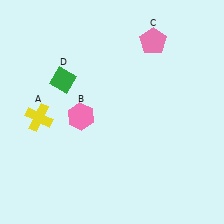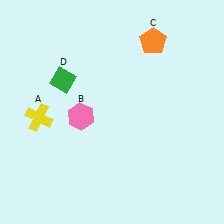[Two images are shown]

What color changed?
The pentagon (C) changed from pink in Image 1 to orange in Image 2.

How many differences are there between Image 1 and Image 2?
There is 1 difference between the two images.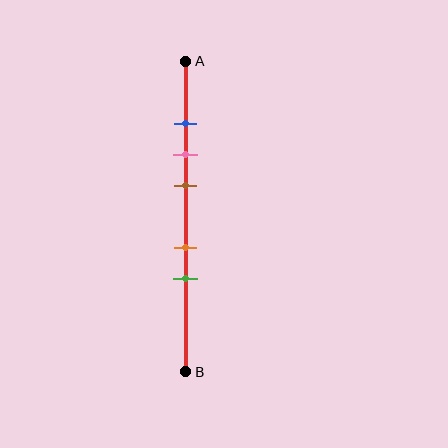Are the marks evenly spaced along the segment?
No, the marks are not evenly spaced.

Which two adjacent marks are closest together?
The blue and pink marks are the closest adjacent pair.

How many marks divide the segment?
There are 5 marks dividing the segment.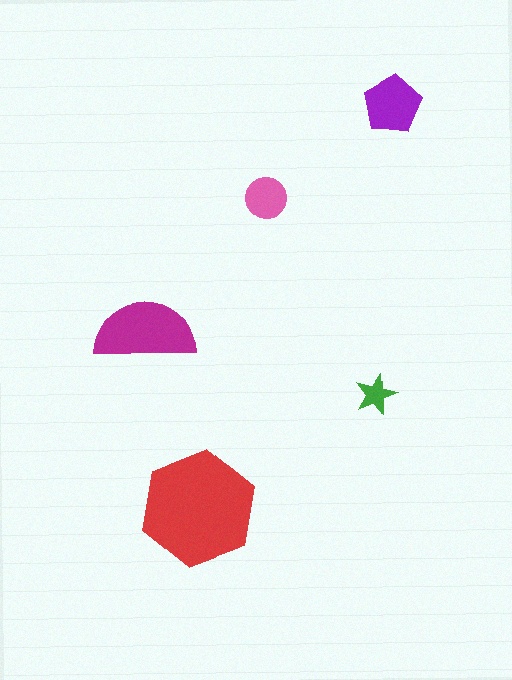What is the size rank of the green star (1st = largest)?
5th.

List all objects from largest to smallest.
The red hexagon, the magenta semicircle, the purple pentagon, the pink circle, the green star.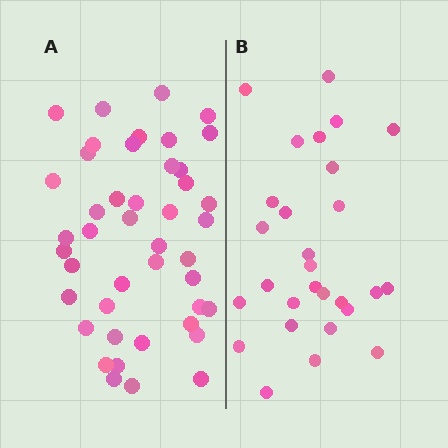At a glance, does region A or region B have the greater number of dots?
Region A (the left region) has more dots.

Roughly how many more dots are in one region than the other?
Region A has approximately 15 more dots than region B.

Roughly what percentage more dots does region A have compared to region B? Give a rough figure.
About 55% more.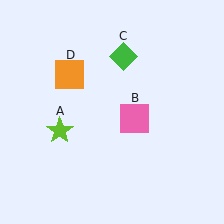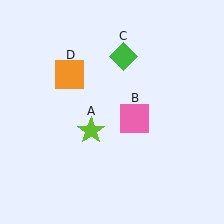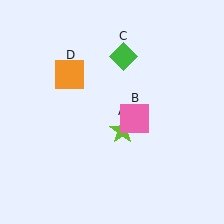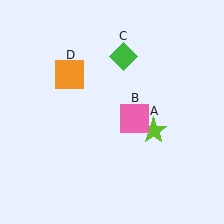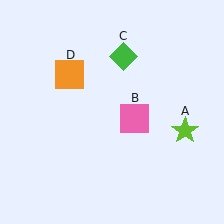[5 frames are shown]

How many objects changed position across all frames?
1 object changed position: lime star (object A).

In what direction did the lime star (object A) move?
The lime star (object A) moved right.